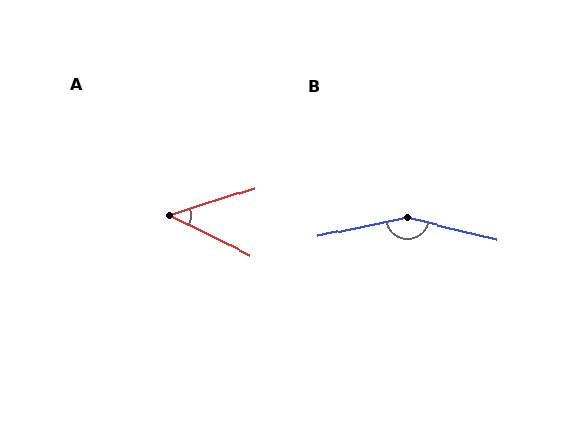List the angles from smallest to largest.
A (44°), B (154°).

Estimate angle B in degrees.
Approximately 154 degrees.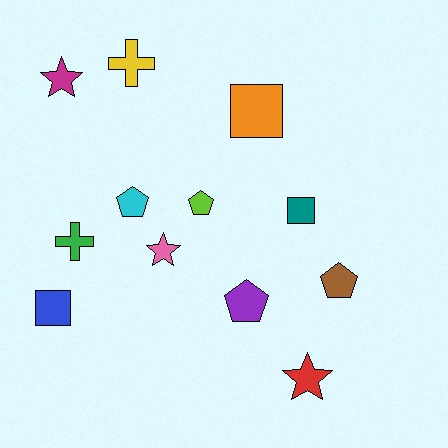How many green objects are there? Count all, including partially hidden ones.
There is 1 green object.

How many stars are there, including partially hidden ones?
There are 3 stars.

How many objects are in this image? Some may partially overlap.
There are 12 objects.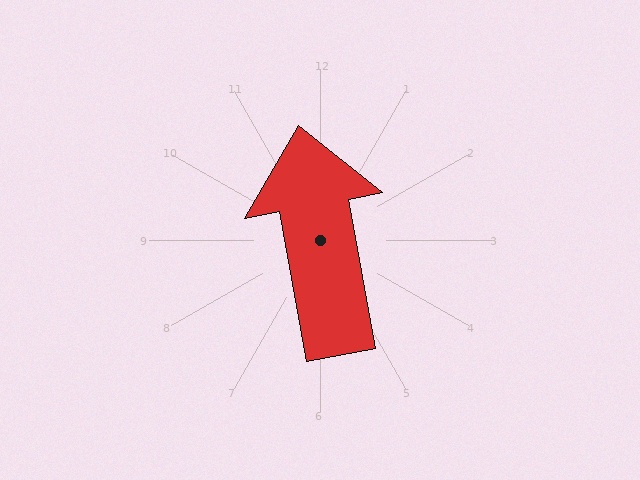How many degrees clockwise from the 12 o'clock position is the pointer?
Approximately 350 degrees.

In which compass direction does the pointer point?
North.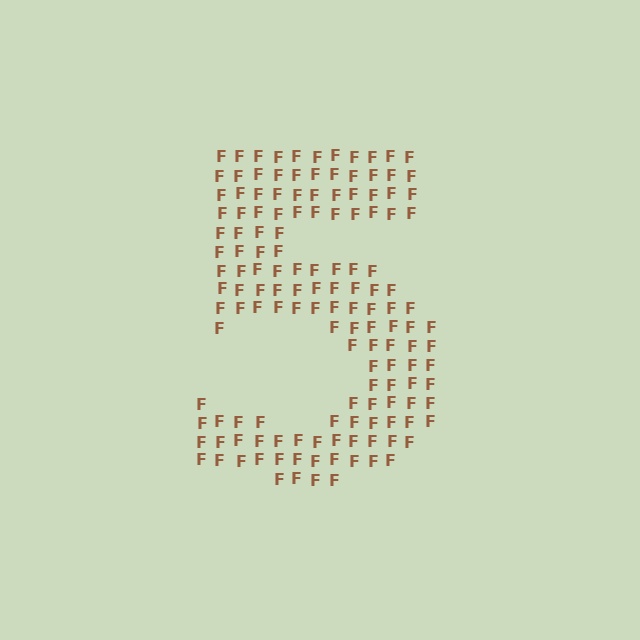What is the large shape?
The large shape is the digit 5.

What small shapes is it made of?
It is made of small letter F's.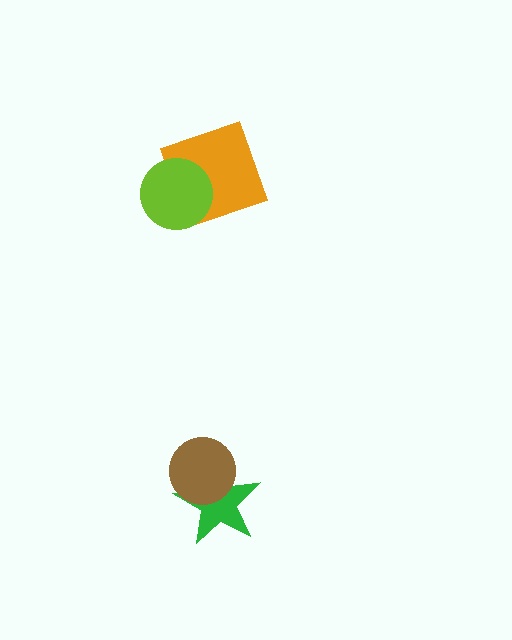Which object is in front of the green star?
The brown circle is in front of the green star.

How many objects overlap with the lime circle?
1 object overlaps with the lime circle.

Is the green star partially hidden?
Yes, it is partially covered by another shape.